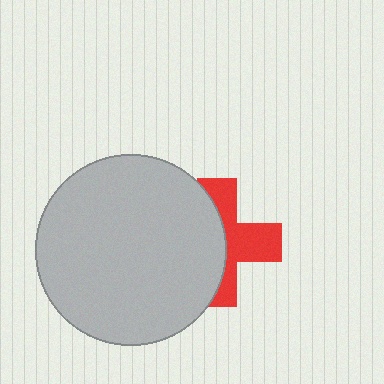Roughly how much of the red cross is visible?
About half of it is visible (roughly 48%).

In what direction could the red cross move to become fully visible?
The red cross could move right. That would shift it out from behind the light gray circle entirely.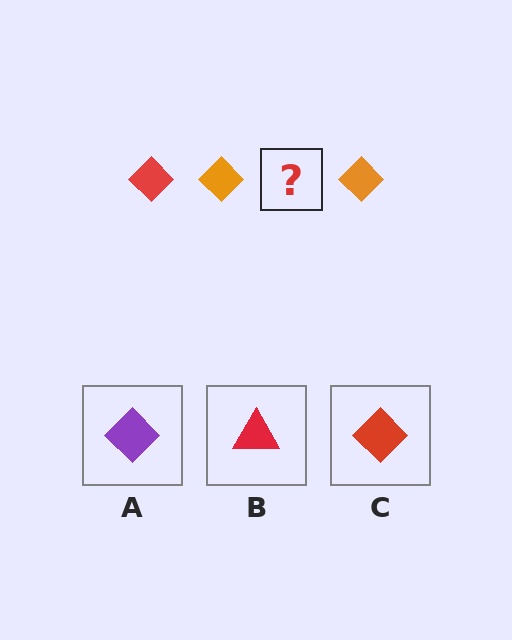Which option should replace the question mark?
Option C.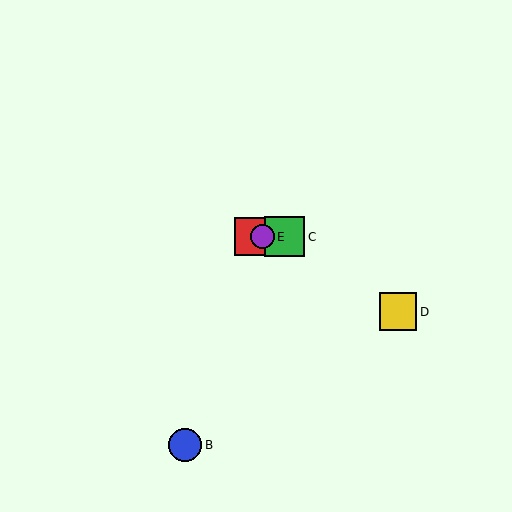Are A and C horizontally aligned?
Yes, both are at y≈237.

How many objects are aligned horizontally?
3 objects (A, C, E) are aligned horizontally.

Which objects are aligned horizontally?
Objects A, C, E are aligned horizontally.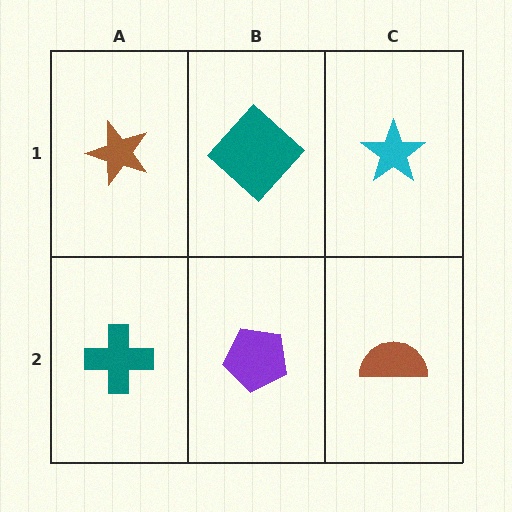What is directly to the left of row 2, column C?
A purple pentagon.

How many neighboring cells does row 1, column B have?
3.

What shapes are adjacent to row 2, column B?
A teal diamond (row 1, column B), a teal cross (row 2, column A), a brown semicircle (row 2, column C).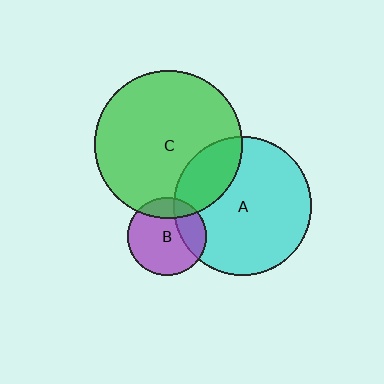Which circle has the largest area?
Circle C (green).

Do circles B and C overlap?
Yes.